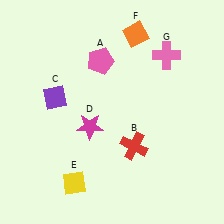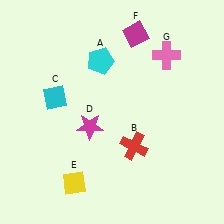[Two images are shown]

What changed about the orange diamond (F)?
In Image 1, F is orange. In Image 2, it changed to magenta.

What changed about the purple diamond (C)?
In Image 1, C is purple. In Image 2, it changed to cyan.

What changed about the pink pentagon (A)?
In Image 1, A is pink. In Image 2, it changed to cyan.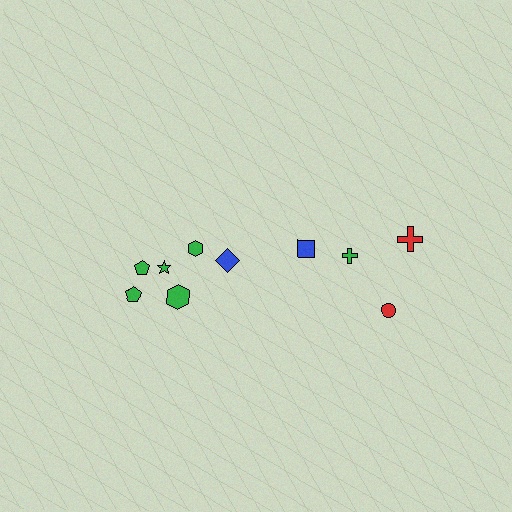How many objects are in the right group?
There are 4 objects.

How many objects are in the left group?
There are 6 objects.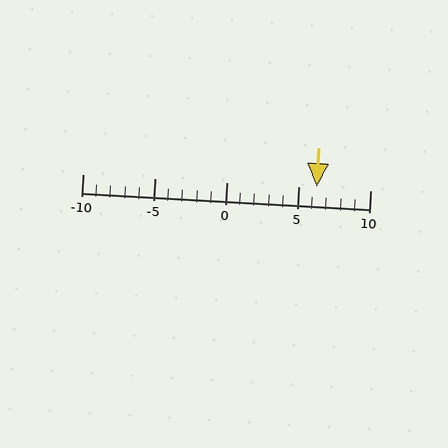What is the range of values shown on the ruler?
The ruler shows values from -10 to 10.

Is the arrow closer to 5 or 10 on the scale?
The arrow is closer to 5.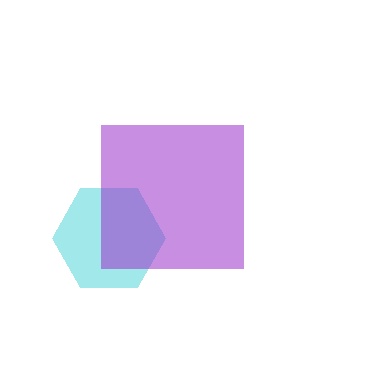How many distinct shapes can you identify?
There are 2 distinct shapes: a cyan hexagon, a purple square.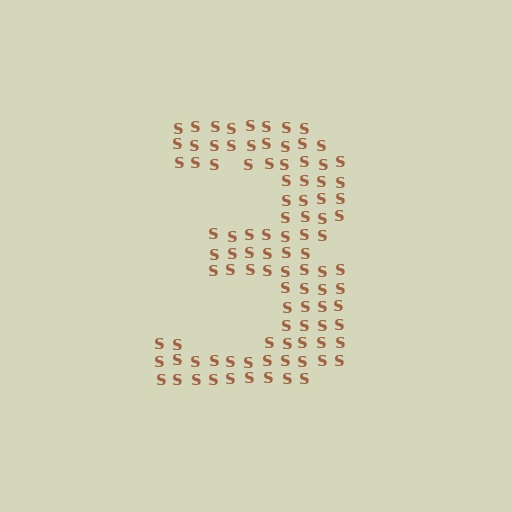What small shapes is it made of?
It is made of small letter S's.